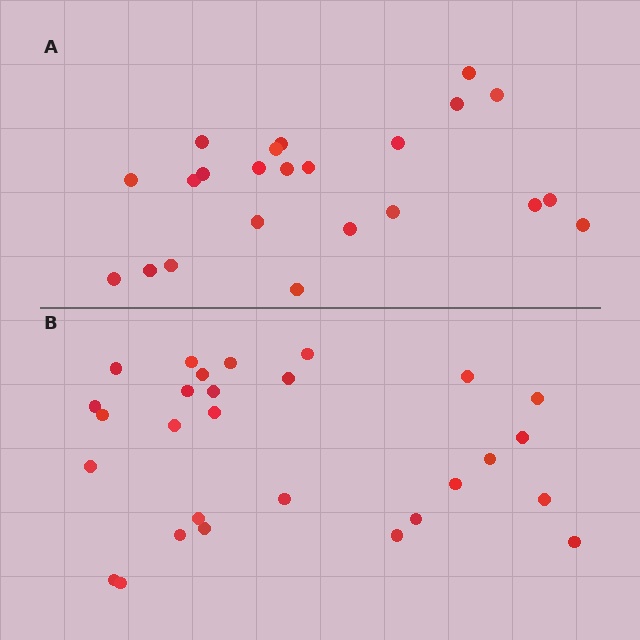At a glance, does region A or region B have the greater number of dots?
Region B (the bottom region) has more dots.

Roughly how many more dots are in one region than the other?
Region B has about 5 more dots than region A.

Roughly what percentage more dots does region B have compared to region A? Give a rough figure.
About 20% more.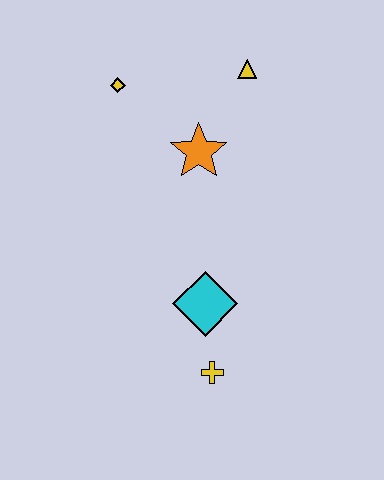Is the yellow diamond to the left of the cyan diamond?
Yes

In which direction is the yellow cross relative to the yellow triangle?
The yellow cross is below the yellow triangle.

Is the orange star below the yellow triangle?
Yes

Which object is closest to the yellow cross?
The cyan diamond is closest to the yellow cross.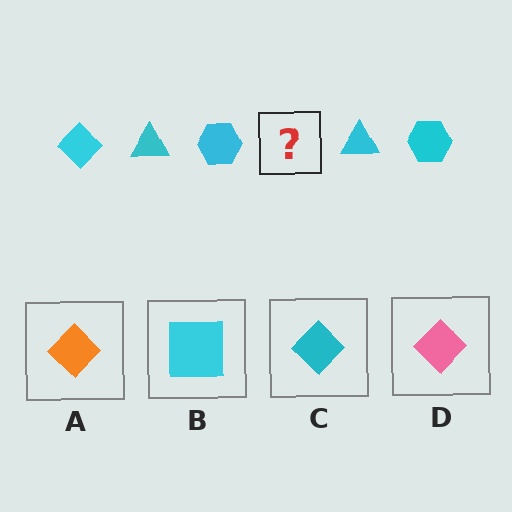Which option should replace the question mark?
Option C.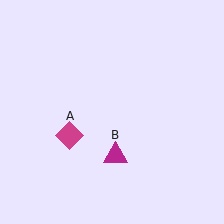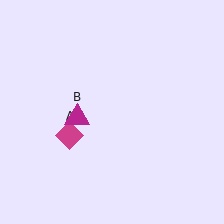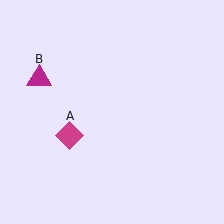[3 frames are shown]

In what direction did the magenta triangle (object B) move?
The magenta triangle (object B) moved up and to the left.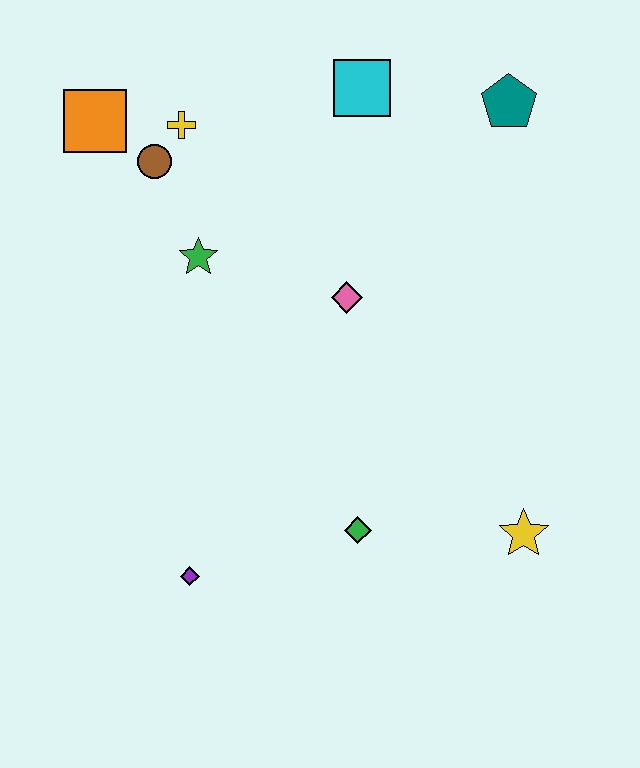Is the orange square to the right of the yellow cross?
No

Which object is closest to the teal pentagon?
The cyan square is closest to the teal pentagon.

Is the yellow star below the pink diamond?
Yes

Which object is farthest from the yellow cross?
The yellow star is farthest from the yellow cross.